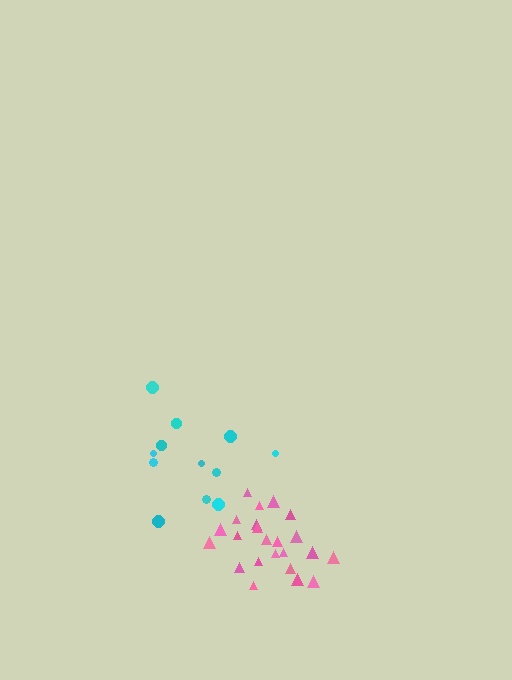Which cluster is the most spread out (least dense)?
Cyan.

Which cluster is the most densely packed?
Pink.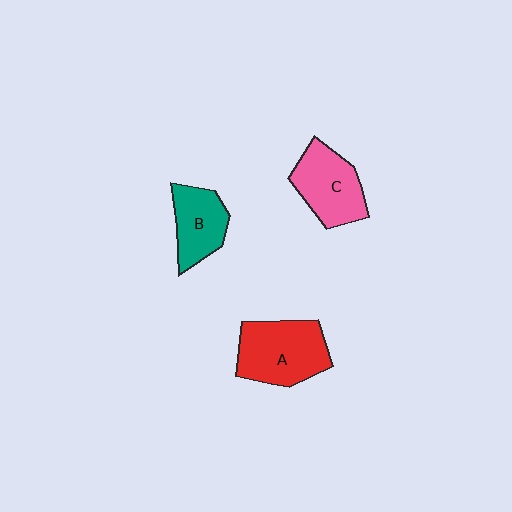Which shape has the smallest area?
Shape B (teal).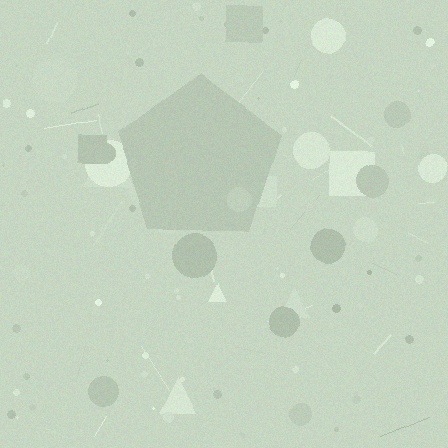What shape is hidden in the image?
A pentagon is hidden in the image.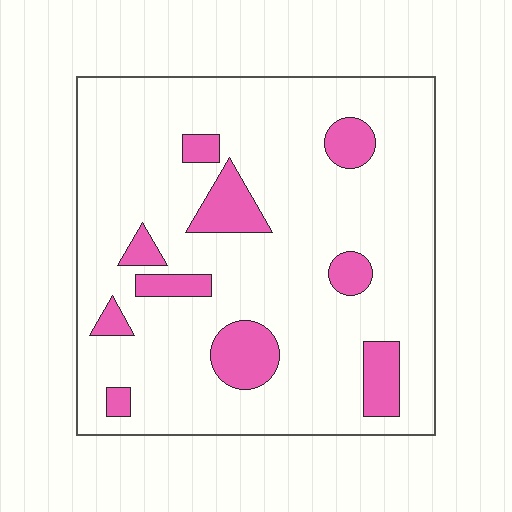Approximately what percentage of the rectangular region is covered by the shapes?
Approximately 15%.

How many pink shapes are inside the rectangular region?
10.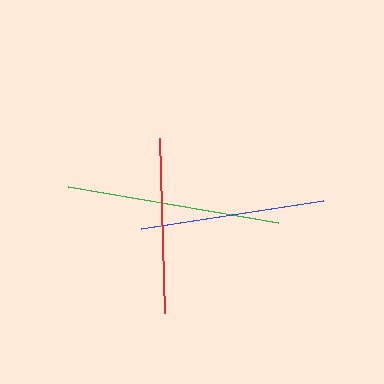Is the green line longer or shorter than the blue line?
The green line is longer than the blue line.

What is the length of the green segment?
The green segment is approximately 214 pixels long.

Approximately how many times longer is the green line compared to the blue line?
The green line is approximately 1.2 times the length of the blue line.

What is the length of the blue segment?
The blue segment is approximately 184 pixels long.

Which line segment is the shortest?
The red line is the shortest at approximately 175 pixels.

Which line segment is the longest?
The green line is the longest at approximately 214 pixels.